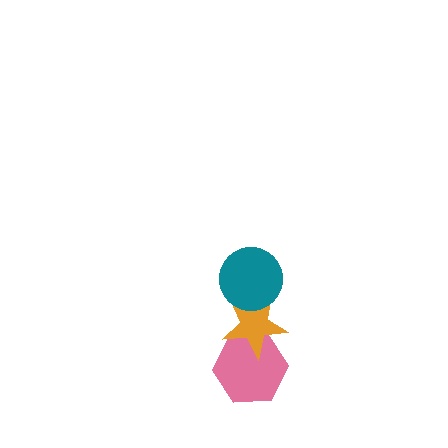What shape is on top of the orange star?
The teal circle is on top of the orange star.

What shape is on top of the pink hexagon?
The orange star is on top of the pink hexagon.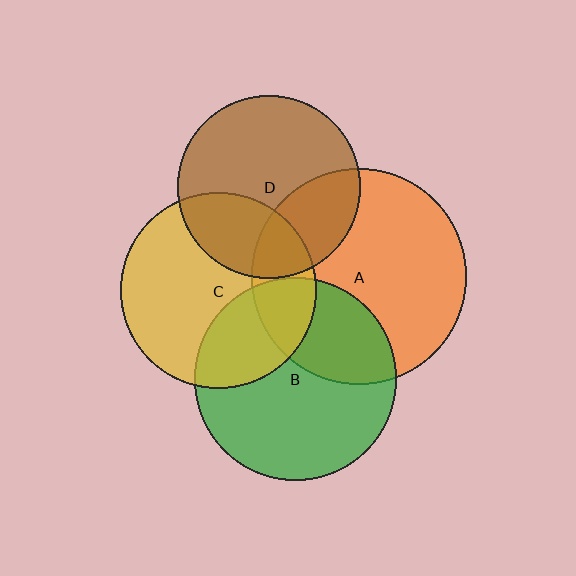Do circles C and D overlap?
Yes.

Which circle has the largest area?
Circle A (orange).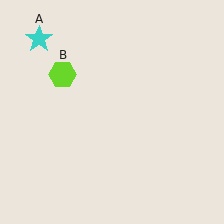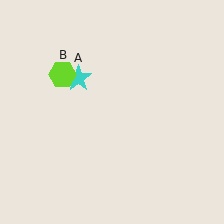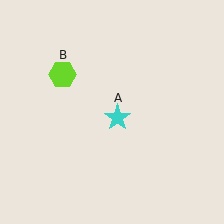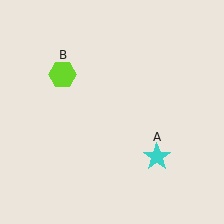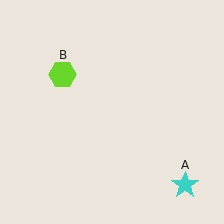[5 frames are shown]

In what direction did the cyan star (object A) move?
The cyan star (object A) moved down and to the right.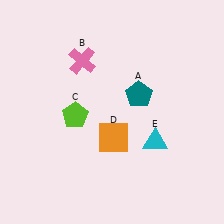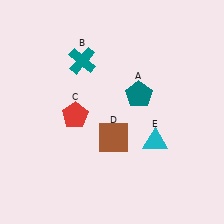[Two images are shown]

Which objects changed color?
B changed from pink to teal. C changed from lime to red. D changed from orange to brown.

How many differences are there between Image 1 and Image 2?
There are 3 differences between the two images.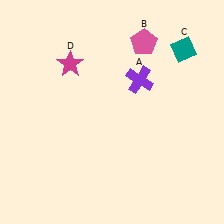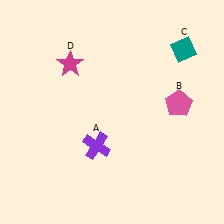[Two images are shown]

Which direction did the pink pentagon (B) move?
The pink pentagon (B) moved down.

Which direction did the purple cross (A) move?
The purple cross (A) moved down.